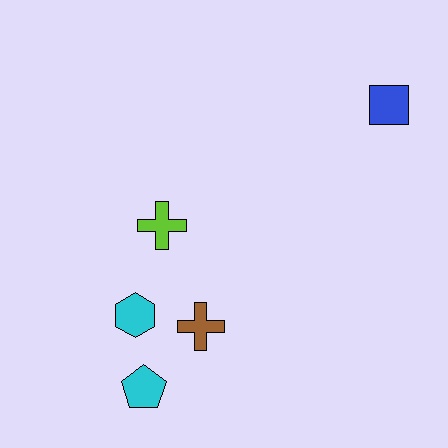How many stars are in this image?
There are no stars.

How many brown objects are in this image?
There is 1 brown object.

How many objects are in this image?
There are 5 objects.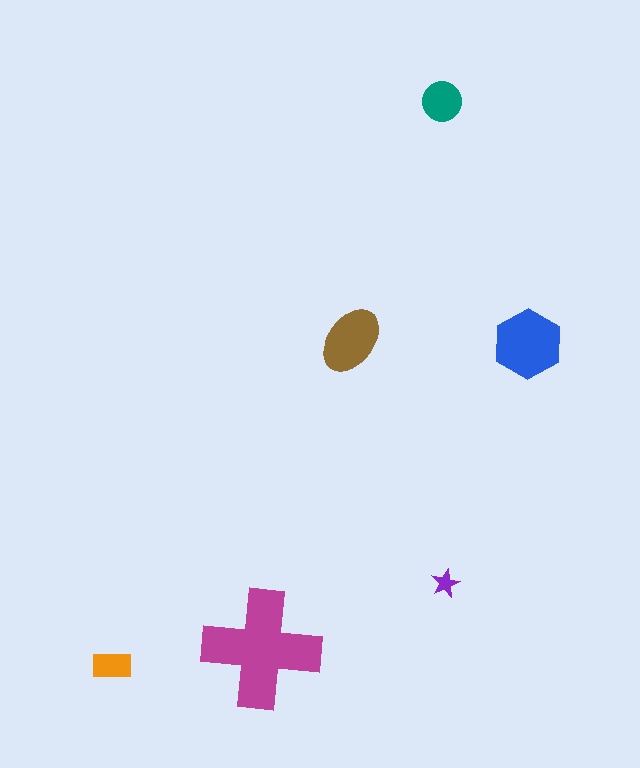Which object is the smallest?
The purple star.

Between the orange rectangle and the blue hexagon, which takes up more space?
The blue hexagon.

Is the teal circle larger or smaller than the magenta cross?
Smaller.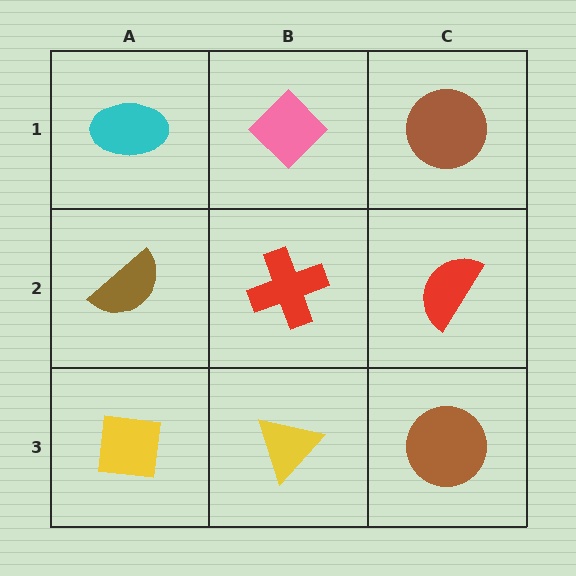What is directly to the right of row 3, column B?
A brown circle.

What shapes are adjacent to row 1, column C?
A red semicircle (row 2, column C), a pink diamond (row 1, column B).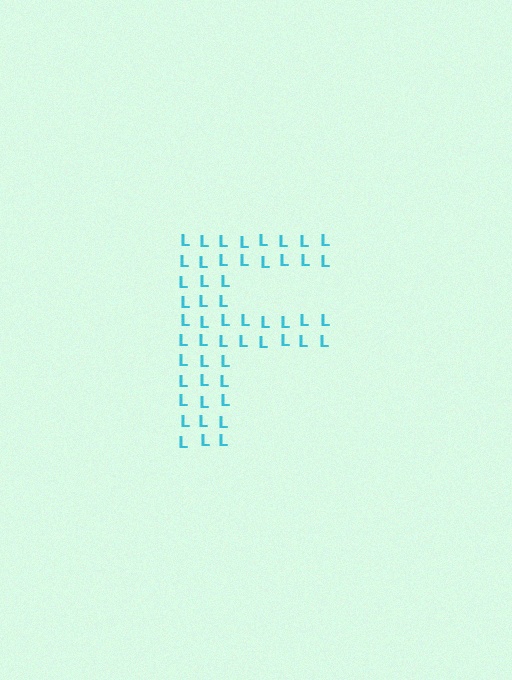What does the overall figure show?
The overall figure shows the letter F.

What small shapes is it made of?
It is made of small letter L's.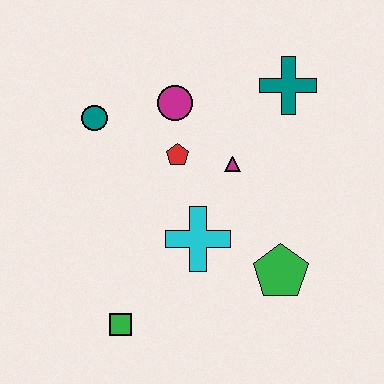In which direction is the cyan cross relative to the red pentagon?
The cyan cross is below the red pentagon.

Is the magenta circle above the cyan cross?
Yes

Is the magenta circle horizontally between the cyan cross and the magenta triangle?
No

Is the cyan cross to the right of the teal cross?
No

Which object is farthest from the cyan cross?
The teal cross is farthest from the cyan cross.